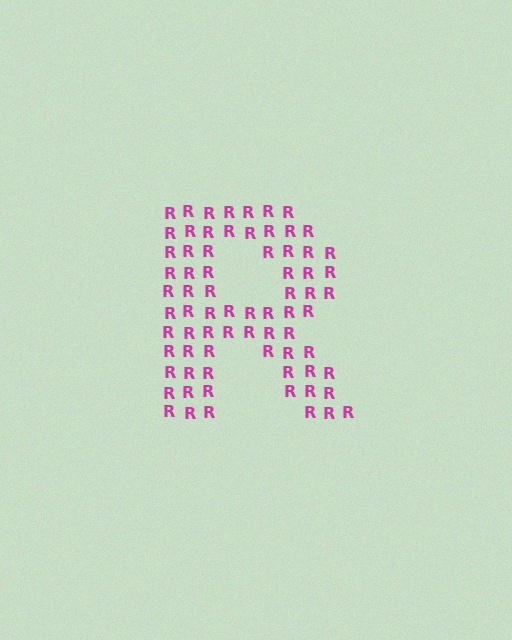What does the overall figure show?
The overall figure shows the letter R.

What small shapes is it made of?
It is made of small letter R's.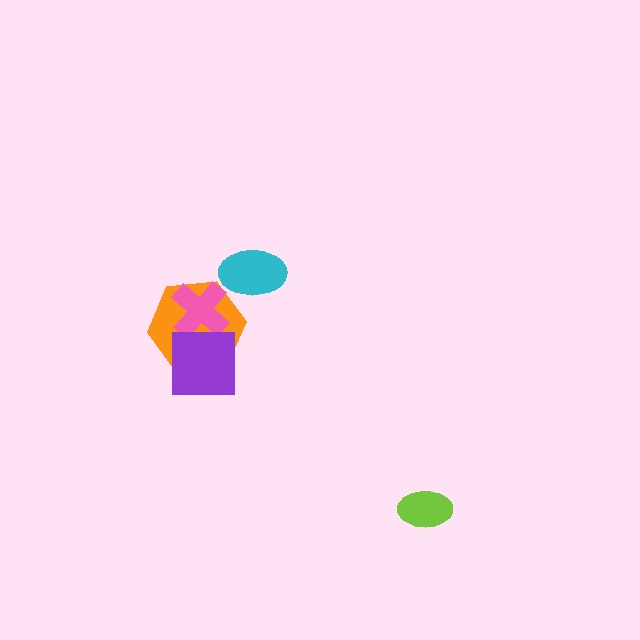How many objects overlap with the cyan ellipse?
0 objects overlap with the cyan ellipse.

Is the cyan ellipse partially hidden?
No, no other shape covers it.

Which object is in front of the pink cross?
The purple square is in front of the pink cross.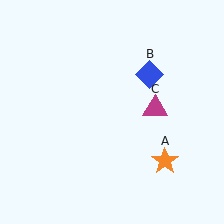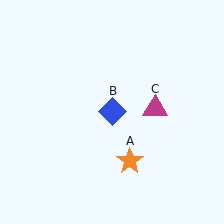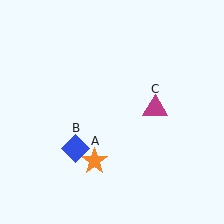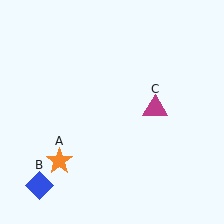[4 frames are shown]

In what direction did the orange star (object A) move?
The orange star (object A) moved left.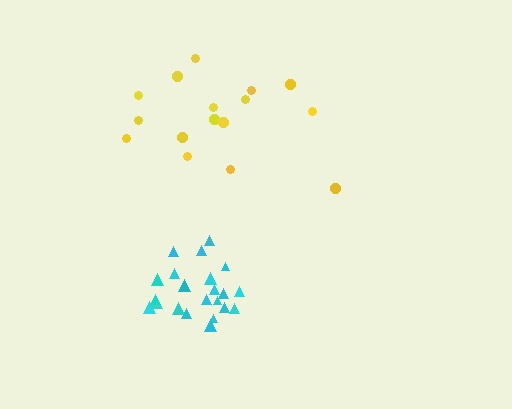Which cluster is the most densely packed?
Cyan.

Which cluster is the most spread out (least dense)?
Yellow.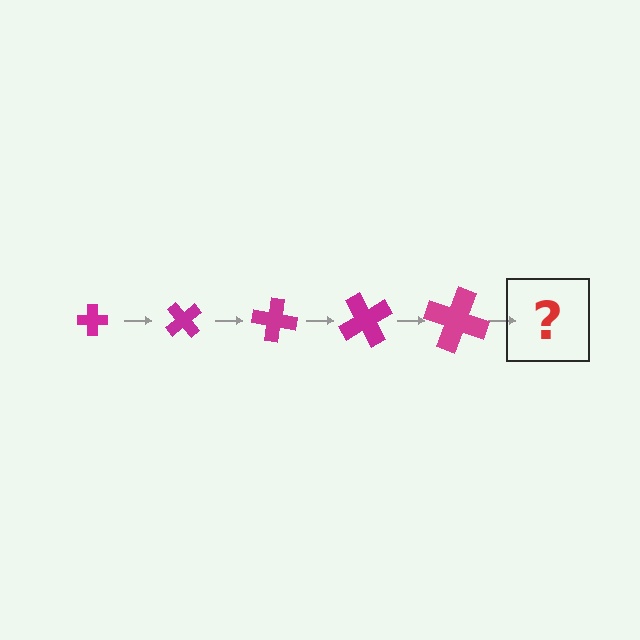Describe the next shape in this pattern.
It should be a cross, larger than the previous one and rotated 250 degrees from the start.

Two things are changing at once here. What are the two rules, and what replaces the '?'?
The two rules are that the cross grows larger each step and it rotates 50 degrees each step. The '?' should be a cross, larger than the previous one and rotated 250 degrees from the start.